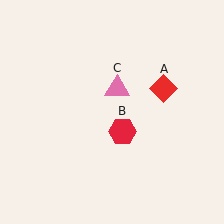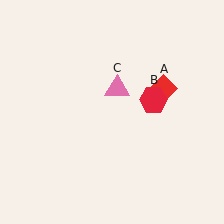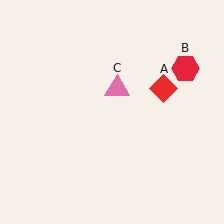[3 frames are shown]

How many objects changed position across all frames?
1 object changed position: red hexagon (object B).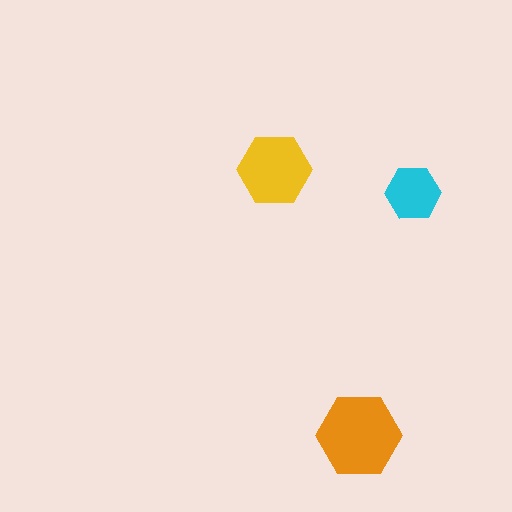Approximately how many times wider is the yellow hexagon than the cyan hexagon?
About 1.5 times wider.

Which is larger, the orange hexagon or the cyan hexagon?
The orange one.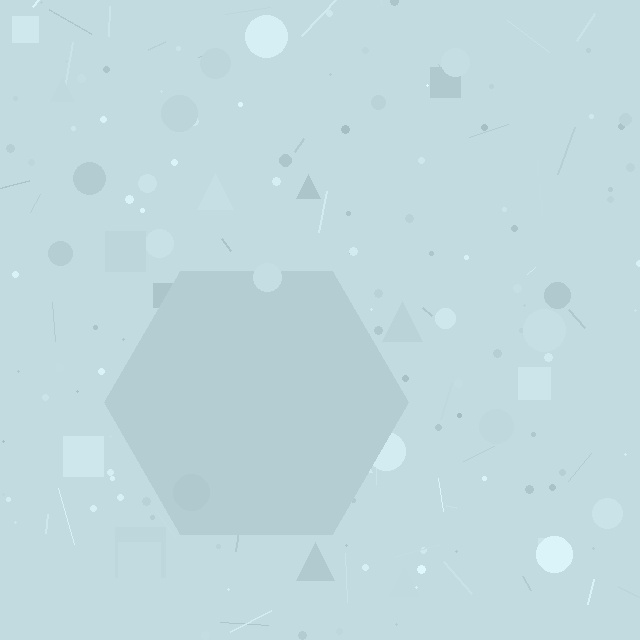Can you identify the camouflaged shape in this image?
The camouflaged shape is a hexagon.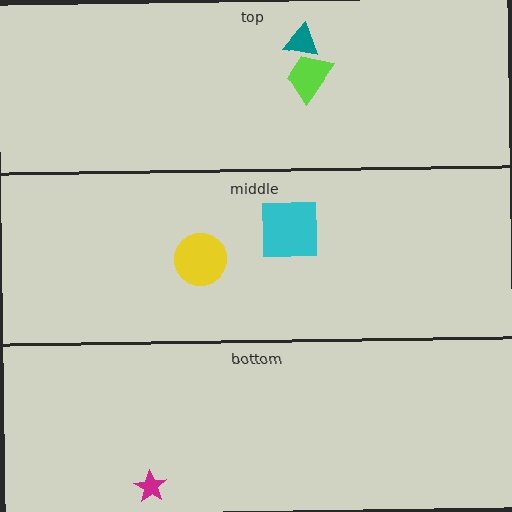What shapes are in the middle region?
The yellow circle, the cyan square.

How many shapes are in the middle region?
2.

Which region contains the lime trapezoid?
The top region.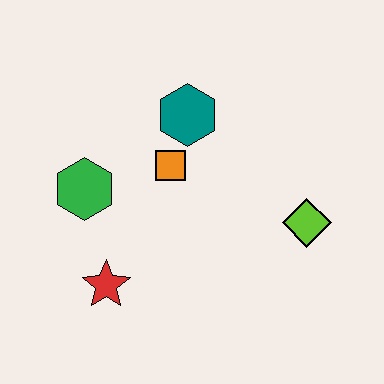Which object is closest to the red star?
The green hexagon is closest to the red star.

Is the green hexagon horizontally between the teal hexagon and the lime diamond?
No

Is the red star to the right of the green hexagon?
Yes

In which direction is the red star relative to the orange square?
The red star is below the orange square.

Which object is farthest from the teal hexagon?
The red star is farthest from the teal hexagon.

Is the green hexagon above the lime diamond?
Yes